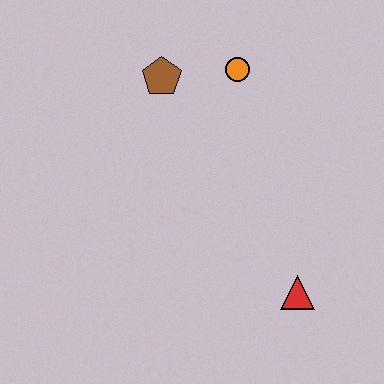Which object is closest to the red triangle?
The orange circle is closest to the red triangle.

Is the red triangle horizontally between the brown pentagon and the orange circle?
No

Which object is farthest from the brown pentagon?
The red triangle is farthest from the brown pentagon.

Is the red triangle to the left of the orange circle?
No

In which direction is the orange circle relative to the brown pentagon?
The orange circle is to the right of the brown pentagon.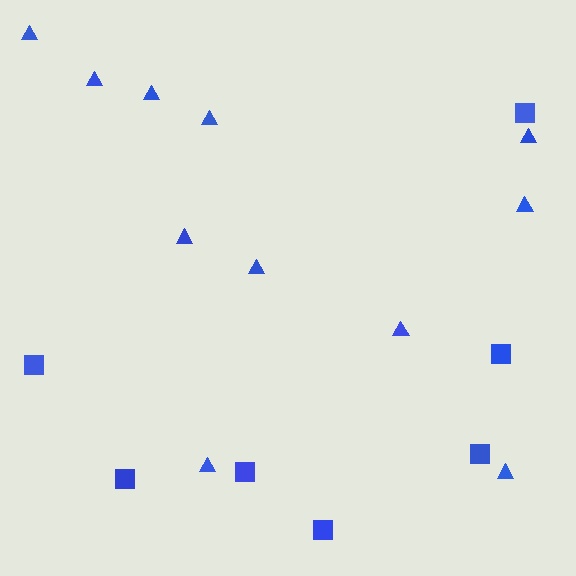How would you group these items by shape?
There are 2 groups: one group of squares (7) and one group of triangles (11).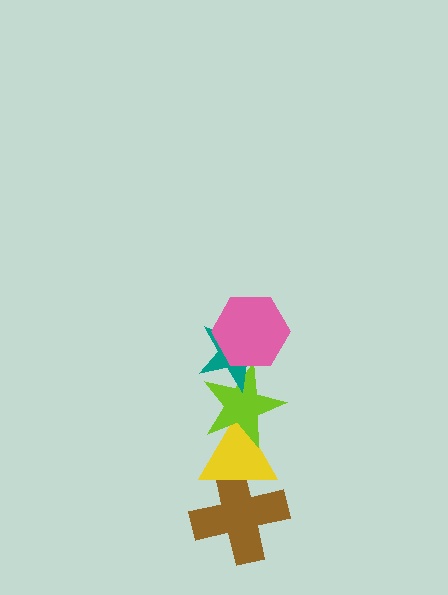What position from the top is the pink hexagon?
The pink hexagon is 1st from the top.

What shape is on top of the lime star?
The teal star is on top of the lime star.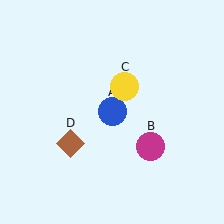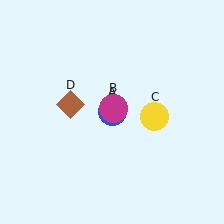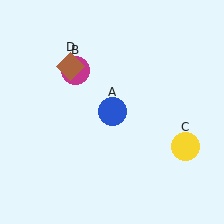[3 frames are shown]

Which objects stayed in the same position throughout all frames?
Blue circle (object A) remained stationary.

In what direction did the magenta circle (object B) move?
The magenta circle (object B) moved up and to the left.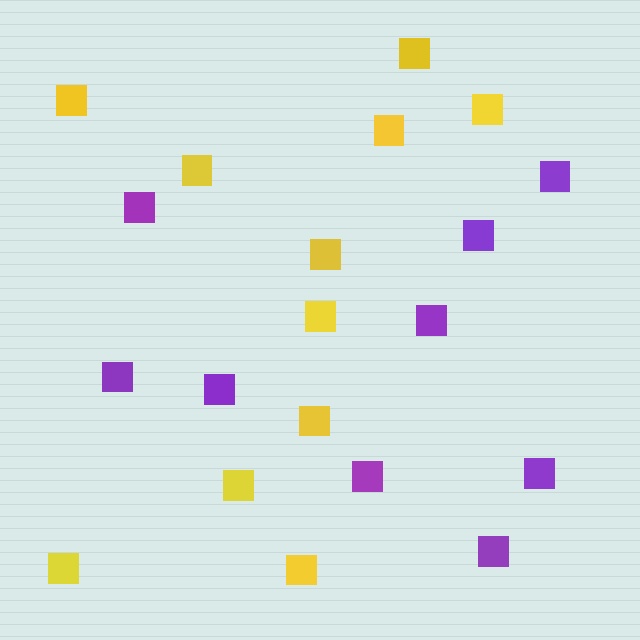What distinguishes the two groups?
There are 2 groups: one group of yellow squares (11) and one group of purple squares (9).